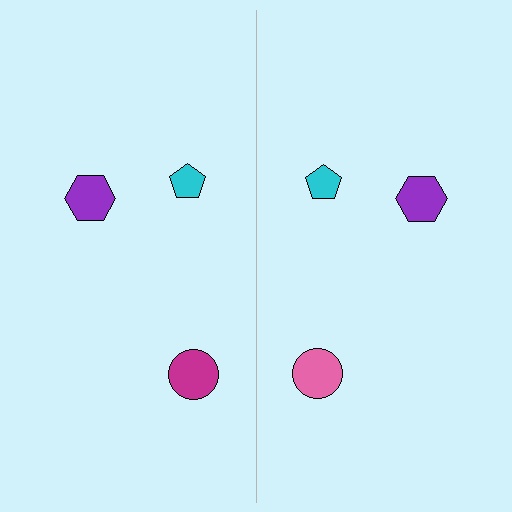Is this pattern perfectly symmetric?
No, the pattern is not perfectly symmetric. The pink circle on the right side breaks the symmetry — its mirror counterpart is magenta.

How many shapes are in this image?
There are 6 shapes in this image.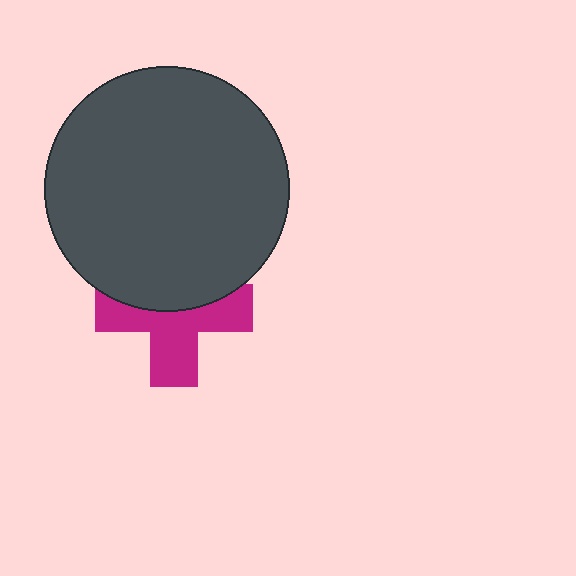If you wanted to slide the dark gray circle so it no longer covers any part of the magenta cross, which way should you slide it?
Slide it up — that is the most direct way to separate the two shapes.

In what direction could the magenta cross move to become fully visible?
The magenta cross could move down. That would shift it out from behind the dark gray circle entirely.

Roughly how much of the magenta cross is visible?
About half of it is visible (roughly 56%).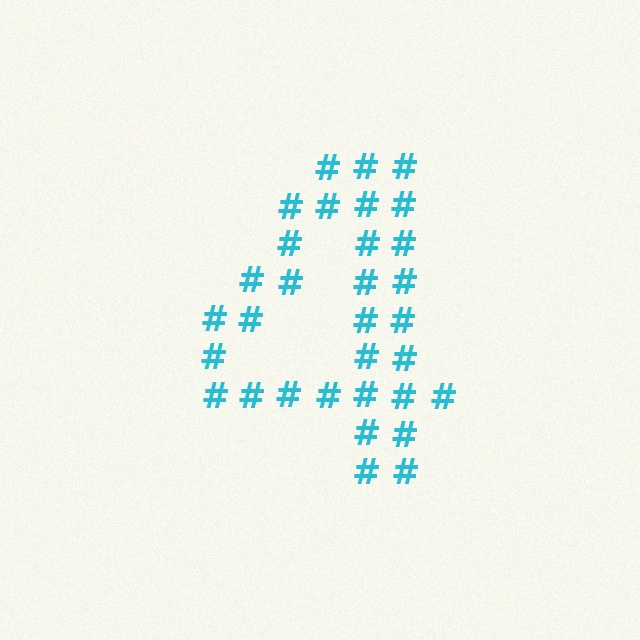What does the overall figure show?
The overall figure shows the digit 4.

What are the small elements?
The small elements are hash symbols.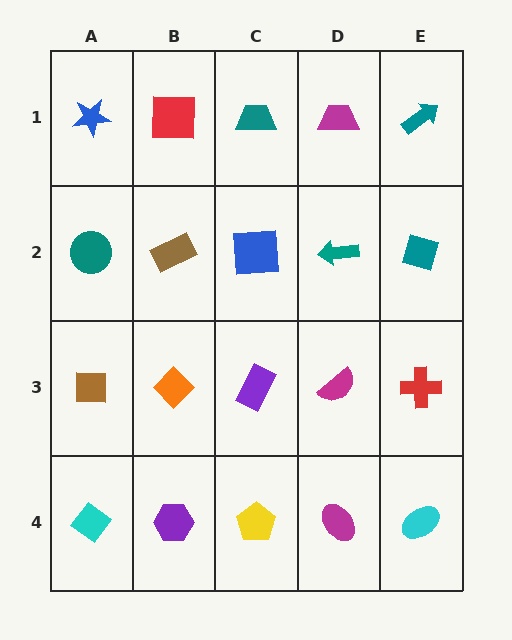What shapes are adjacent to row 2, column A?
A blue star (row 1, column A), a brown square (row 3, column A), a brown rectangle (row 2, column B).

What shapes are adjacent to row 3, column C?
A blue square (row 2, column C), a yellow pentagon (row 4, column C), an orange diamond (row 3, column B), a magenta semicircle (row 3, column D).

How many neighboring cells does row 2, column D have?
4.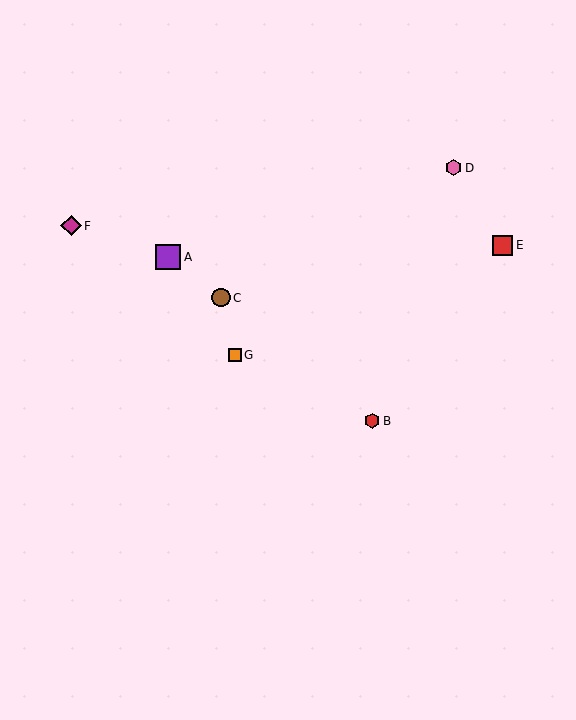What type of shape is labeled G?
Shape G is an orange square.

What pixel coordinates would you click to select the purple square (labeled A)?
Click at (168, 257) to select the purple square A.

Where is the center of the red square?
The center of the red square is at (503, 245).